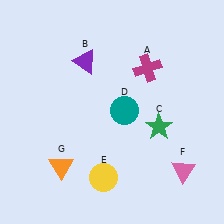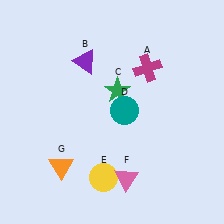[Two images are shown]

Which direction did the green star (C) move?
The green star (C) moved left.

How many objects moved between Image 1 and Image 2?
2 objects moved between the two images.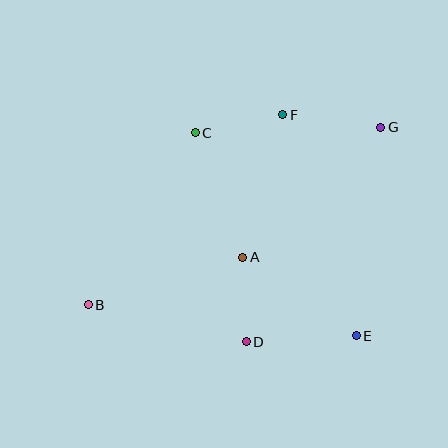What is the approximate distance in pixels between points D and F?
The distance between D and F is approximately 230 pixels.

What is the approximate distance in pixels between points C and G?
The distance between C and G is approximately 185 pixels.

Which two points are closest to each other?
Points A and D are closest to each other.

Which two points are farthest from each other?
Points B and G are farthest from each other.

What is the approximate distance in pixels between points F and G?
The distance between F and G is approximately 99 pixels.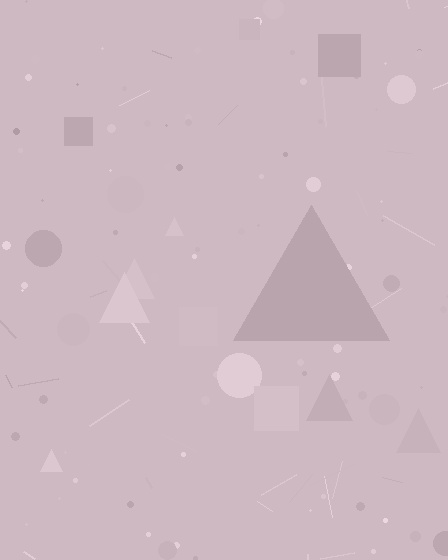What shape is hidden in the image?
A triangle is hidden in the image.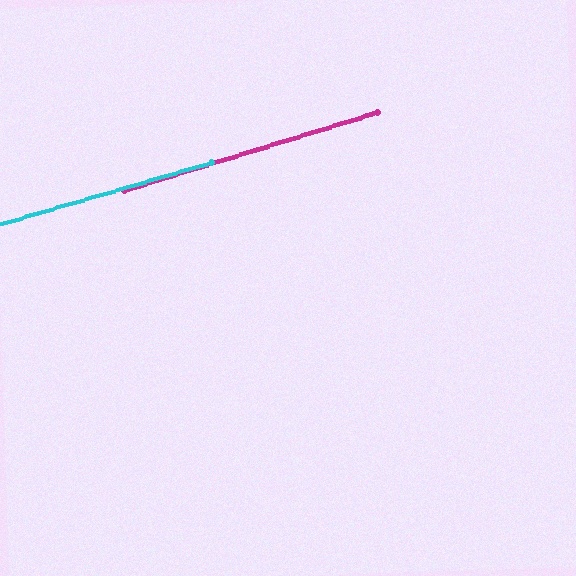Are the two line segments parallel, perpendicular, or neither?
Parallel — their directions differ by only 1.1°.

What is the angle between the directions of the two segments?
Approximately 1 degree.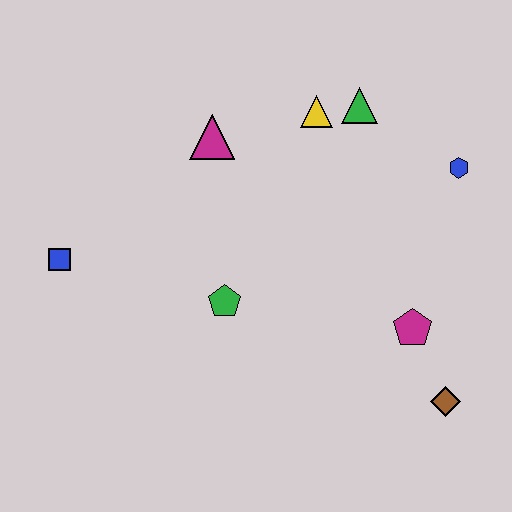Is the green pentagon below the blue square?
Yes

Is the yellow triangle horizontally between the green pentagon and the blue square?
No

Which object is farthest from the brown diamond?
The blue square is farthest from the brown diamond.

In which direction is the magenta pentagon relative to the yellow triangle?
The magenta pentagon is below the yellow triangle.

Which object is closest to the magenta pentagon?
The brown diamond is closest to the magenta pentagon.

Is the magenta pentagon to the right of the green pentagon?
Yes